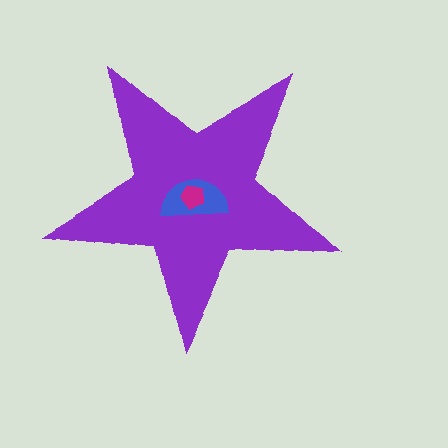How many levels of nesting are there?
3.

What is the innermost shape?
The magenta pentagon.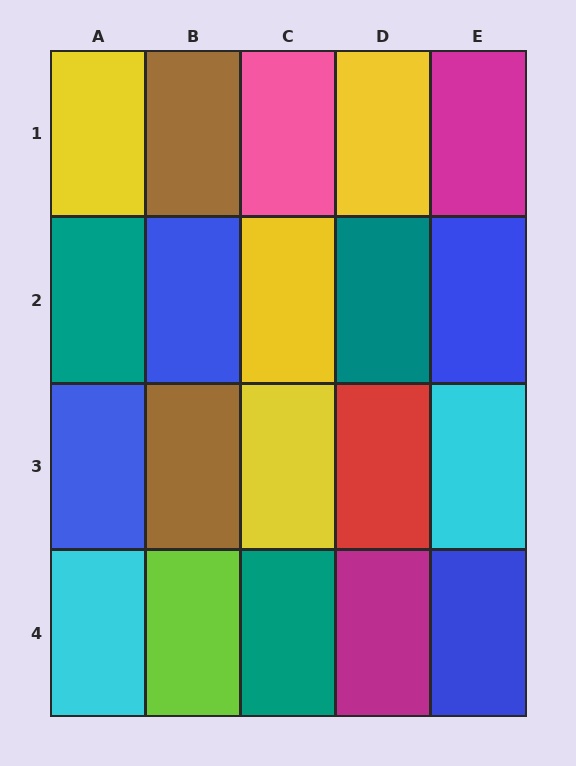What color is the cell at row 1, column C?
Pink.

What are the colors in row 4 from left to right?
Cyan, lime, teal, magenta, blue.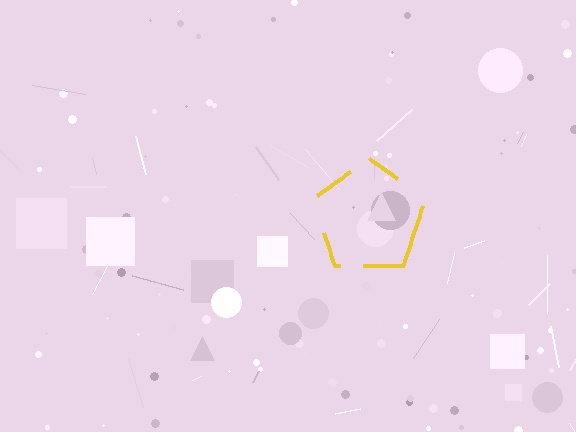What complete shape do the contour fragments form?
The contour fragments form a pentagon.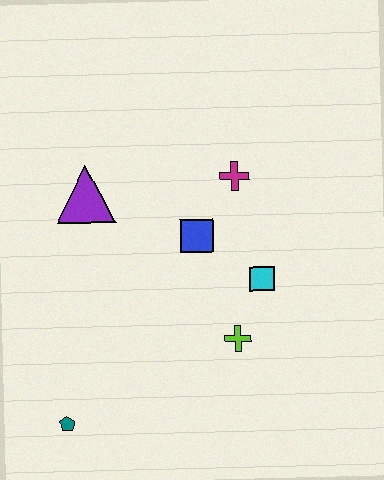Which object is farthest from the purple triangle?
The teal pentagon is farthest from the purple triangle.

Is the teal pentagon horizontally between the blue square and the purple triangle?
No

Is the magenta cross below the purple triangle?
No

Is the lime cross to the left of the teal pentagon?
No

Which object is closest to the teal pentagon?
The lime cross is closest to the teal pentagon.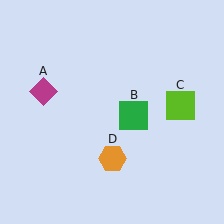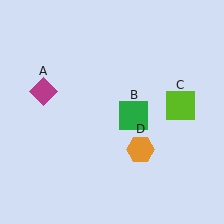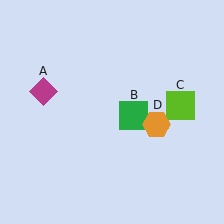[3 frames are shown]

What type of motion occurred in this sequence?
The orange hexagon (object D) rotated counterclockwise around the center of the scene.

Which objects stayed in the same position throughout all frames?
Magenta diamond (object A) and green square (object B) and lime square (object C) remained stationary.